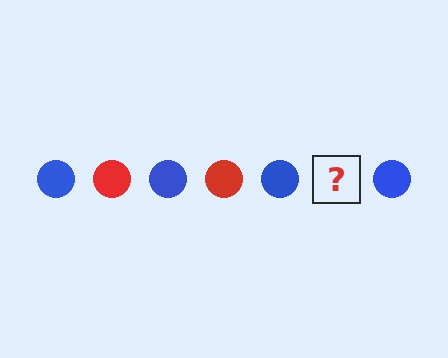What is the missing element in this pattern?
The missing element is a red circle.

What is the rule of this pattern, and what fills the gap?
The rule is that the pattern cycles through blue, red circles. The gap should be filled with a red circle.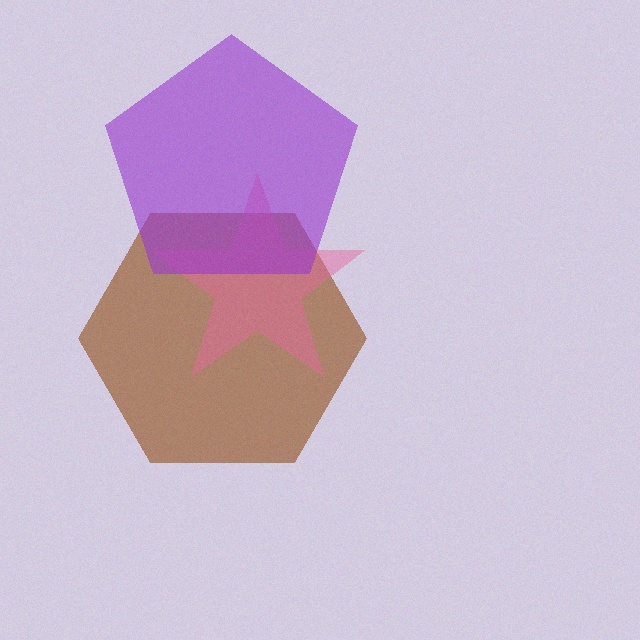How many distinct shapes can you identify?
There are 3 distinct shapes: a brown hexagon, a pink star, a purple pentagon.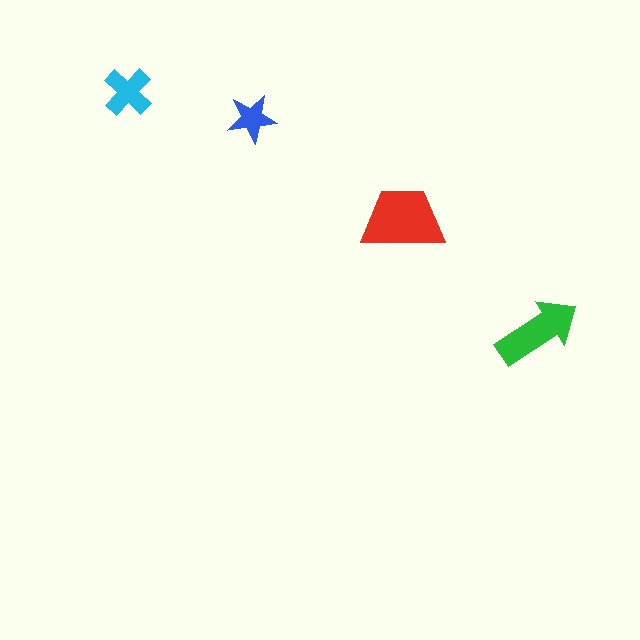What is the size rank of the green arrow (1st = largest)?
2nd.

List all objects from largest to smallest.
The red trapezoid, the green arrow, the cyan cross, the blue star.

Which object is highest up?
The cyan cross is topmost.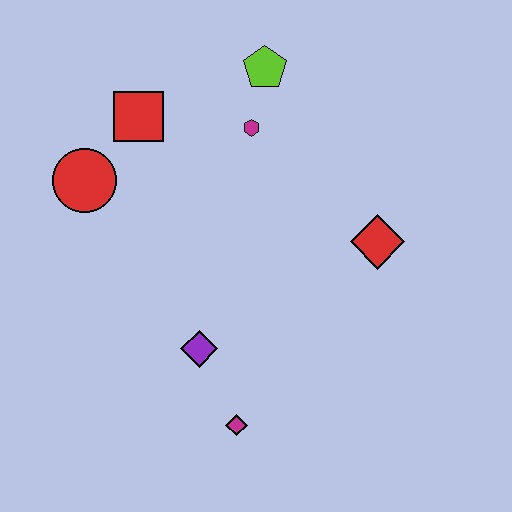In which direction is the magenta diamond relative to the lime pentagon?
The magenta diamond is below the lime pentagon.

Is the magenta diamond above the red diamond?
No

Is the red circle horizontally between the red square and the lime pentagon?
No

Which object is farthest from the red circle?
The red diamond is farthest from the red circle.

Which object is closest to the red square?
The red circle is closest to the red square.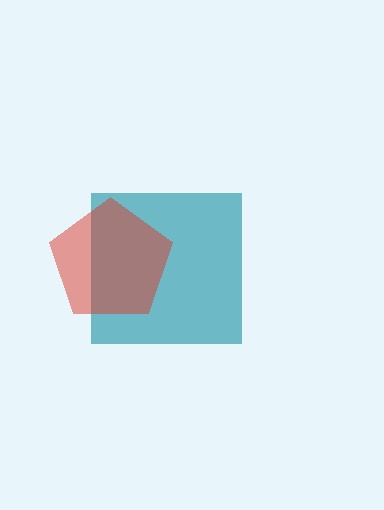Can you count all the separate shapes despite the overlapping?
Yes, there are 2 separate shapes.